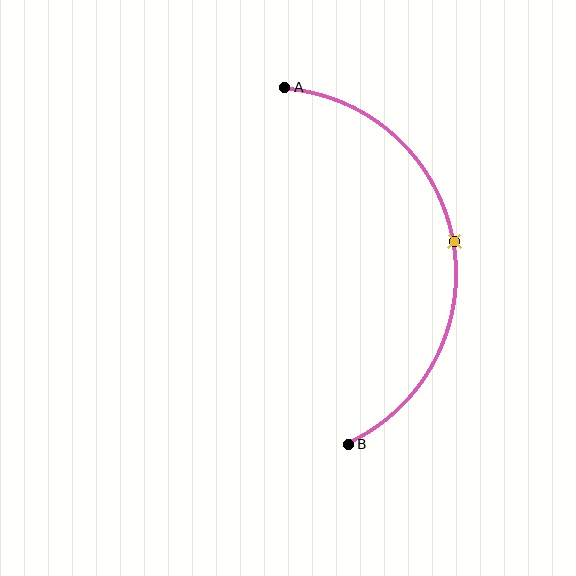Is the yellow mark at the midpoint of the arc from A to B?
Yes. The yellow mark lies on the arc at equal arc-length from both A and B — it is the arc midpoint.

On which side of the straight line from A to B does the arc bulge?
The arc bulges to the right of the straight line connecting A and B.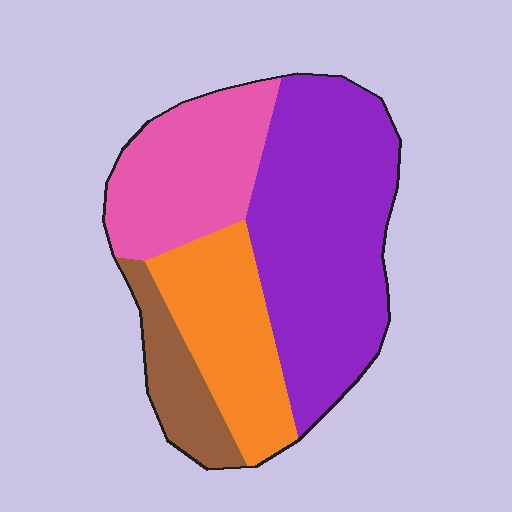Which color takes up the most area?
Purple, at roughly 45%.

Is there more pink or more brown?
Pink.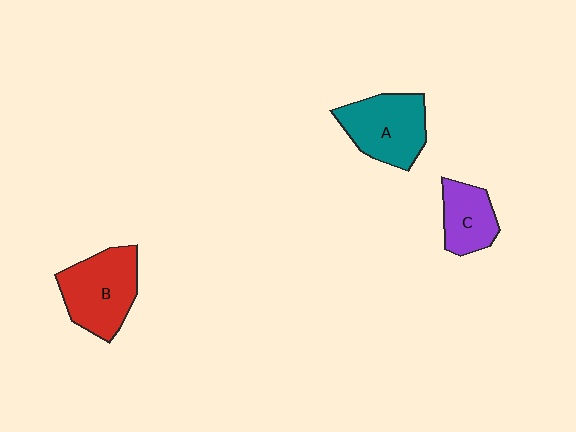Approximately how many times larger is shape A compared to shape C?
Approximately 1.5 times.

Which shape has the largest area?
Shape B (red).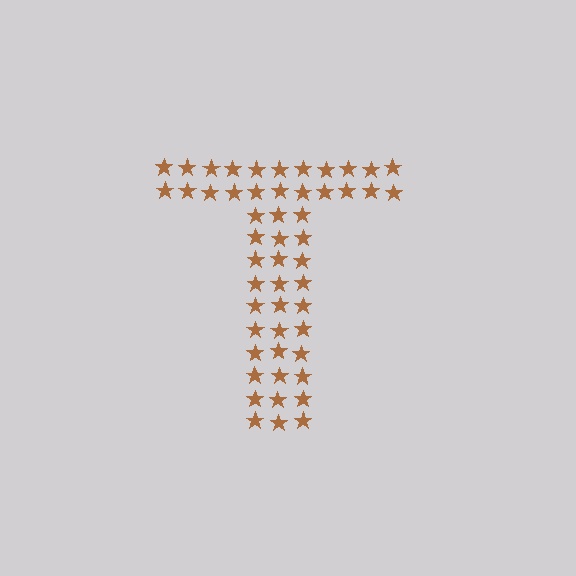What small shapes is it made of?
It is made of small stars.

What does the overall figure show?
The overall figure shows the letter T.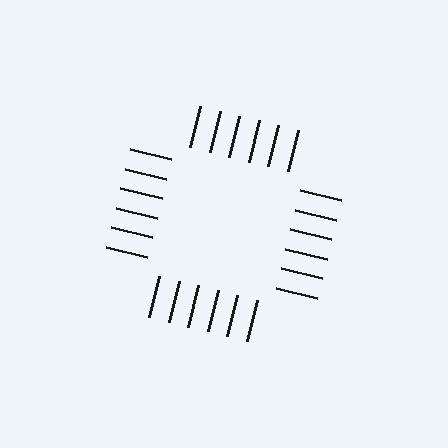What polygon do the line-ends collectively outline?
An illusory square — the line segments terminate on its edges but no continuous stroke is drawn.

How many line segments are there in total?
24 — 6 along each of the 4 edges.